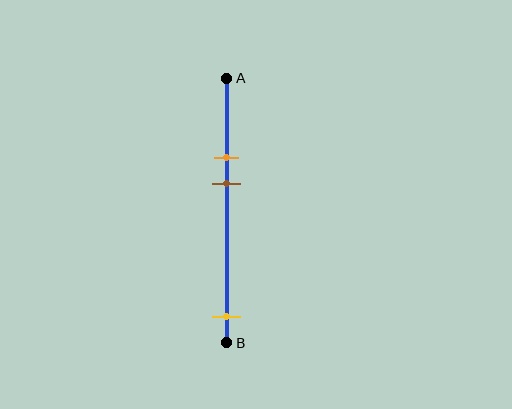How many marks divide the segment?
There are 3 marks dividing the segment.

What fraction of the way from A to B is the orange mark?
The orange mark is approximately 30% (0.3) of the way from A to B.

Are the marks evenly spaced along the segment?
No, the marks are not evenly spaced.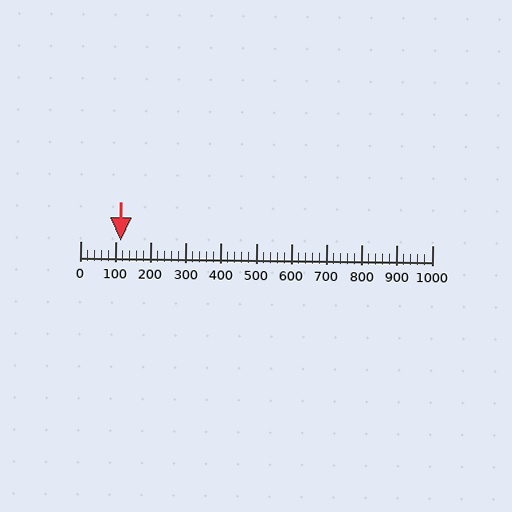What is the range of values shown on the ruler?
The ruler shows values from 0 to 1000.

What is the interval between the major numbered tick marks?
The major tick marks are spaced 100 units apart.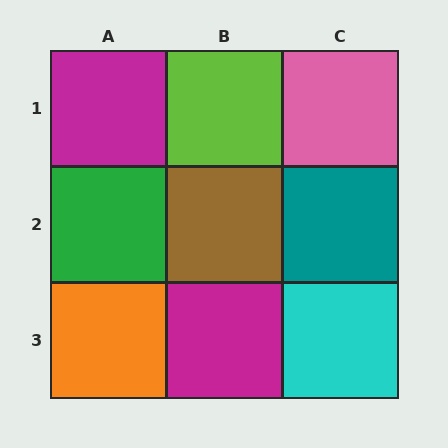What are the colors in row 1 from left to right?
Magenta, lime, pink.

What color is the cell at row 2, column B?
Brown.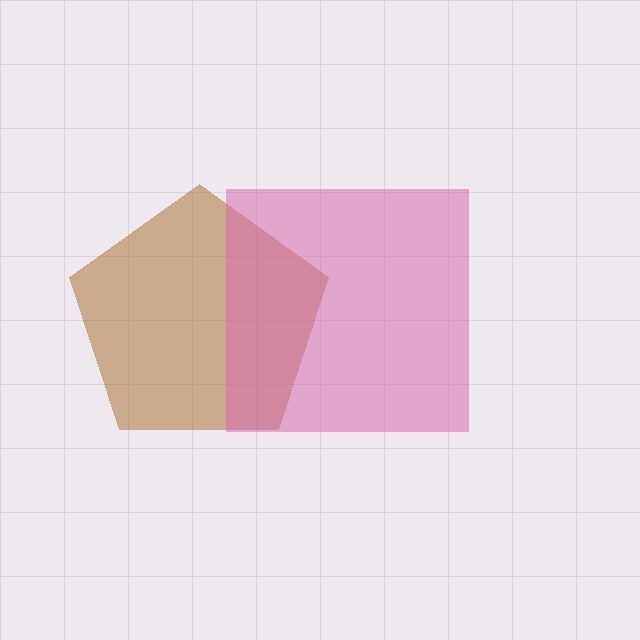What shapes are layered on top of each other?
The layered shapes are: a brown pentagon, a pink square.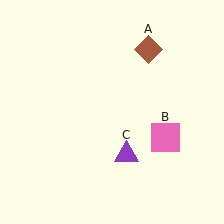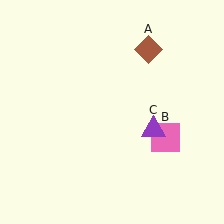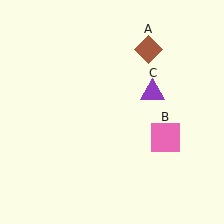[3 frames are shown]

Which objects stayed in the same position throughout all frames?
Brown diamond (object A) and pink square (object B) remained stationary.